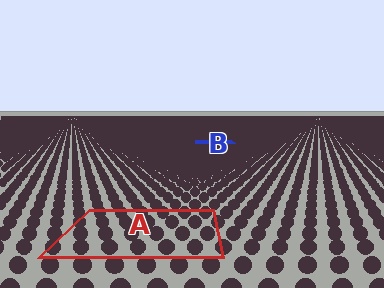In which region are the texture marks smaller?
The texture marks are smaller in region B, because it is farther away.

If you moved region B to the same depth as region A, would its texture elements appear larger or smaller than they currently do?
They would appear larger. At a closer depth, the same texture elements are projected at a bigger on-screen size.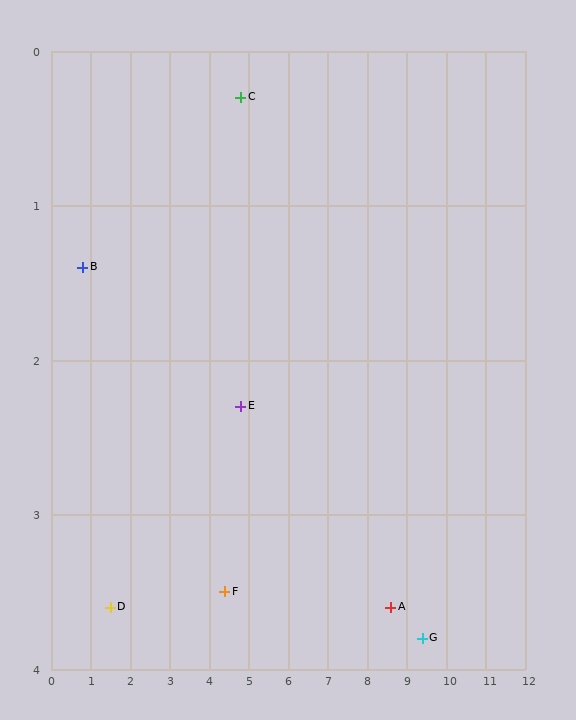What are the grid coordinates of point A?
Point A is at approximately (8.6, 3.6).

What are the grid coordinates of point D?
Point D is at approximately (1.5, 3.6).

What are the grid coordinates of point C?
Point C is at approximately (4.8, 0.3).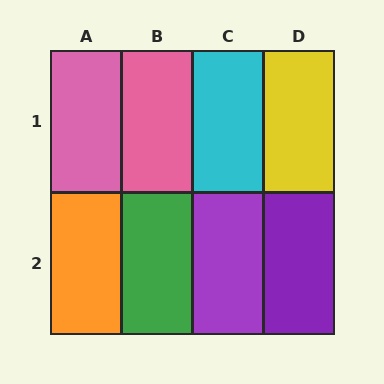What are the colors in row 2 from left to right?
Orange, green, purple, purple.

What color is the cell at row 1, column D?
Yellow.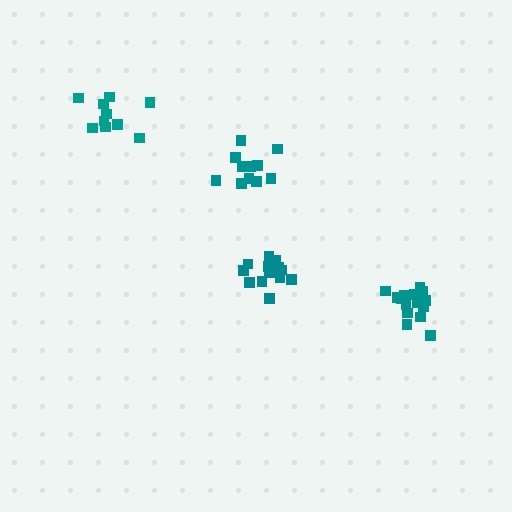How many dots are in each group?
Group 1: 15 dots, Group 2: 10 dots, Group 3: 11 dots, Group 4: 15 dots (51 total).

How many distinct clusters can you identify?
There are 4 distinct clusters.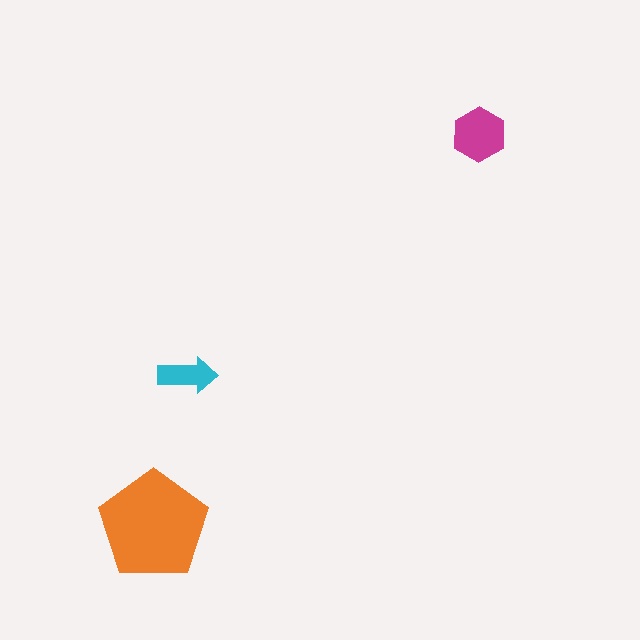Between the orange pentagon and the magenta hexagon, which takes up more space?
The orange pentagon.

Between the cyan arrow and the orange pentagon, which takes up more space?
The orange pentagon.